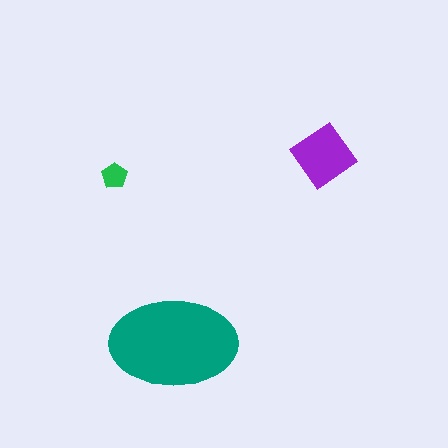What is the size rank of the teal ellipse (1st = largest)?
1st.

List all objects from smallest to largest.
The green pentagon, the purple diamond, the teal ellipse.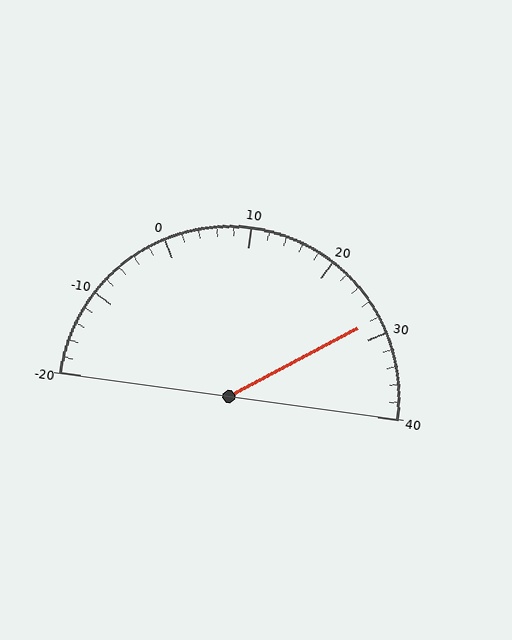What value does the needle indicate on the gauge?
The needle indicates approximately 28.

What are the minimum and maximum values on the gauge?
The gauge ranges from -20 to 40.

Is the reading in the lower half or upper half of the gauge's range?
The reading is in the upper half of the range (-20 to 40).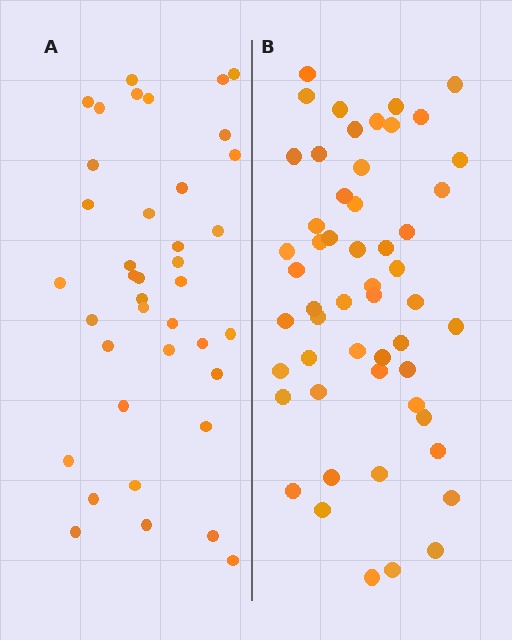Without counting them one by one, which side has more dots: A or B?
Region B (the right region) has more dots.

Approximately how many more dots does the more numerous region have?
Region B has approximately 15 more dots than region A.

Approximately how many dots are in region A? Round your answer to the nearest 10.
About 40 dots. (The exact count is 39, which rounds to 40.)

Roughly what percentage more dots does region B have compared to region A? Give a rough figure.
About 35% more.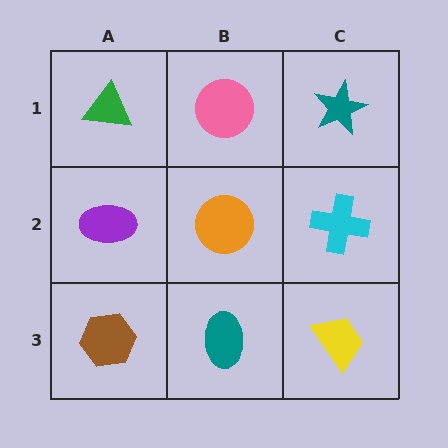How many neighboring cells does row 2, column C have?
3.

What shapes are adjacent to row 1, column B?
An orange circle (row 2, column B), a green triangle (row 1, column A), a teal star (row 1, column C).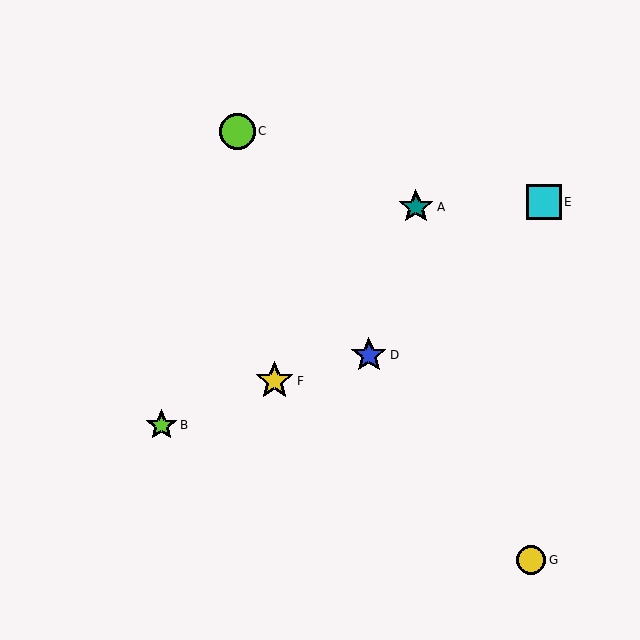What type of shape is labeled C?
Shape C is a lime circle.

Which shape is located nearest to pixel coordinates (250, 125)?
The lime circle (labeled C) at (237, 131) is nearest to that location.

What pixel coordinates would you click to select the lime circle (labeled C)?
Click at (237, 131) to select the lime circle C.